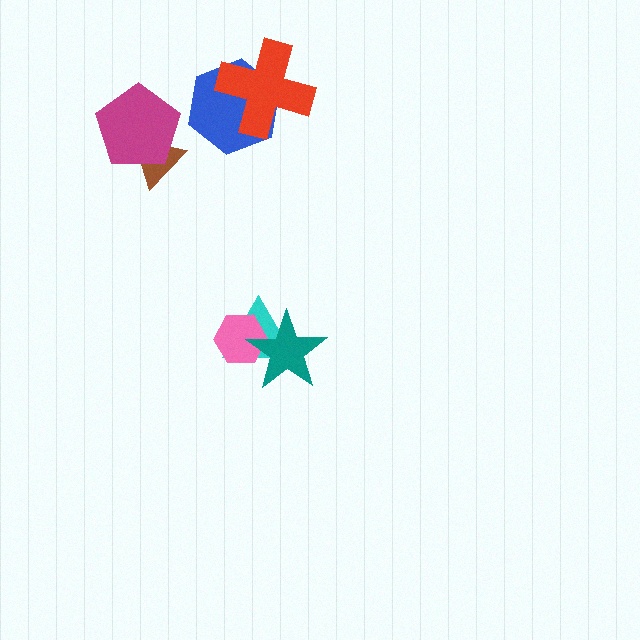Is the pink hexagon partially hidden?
Yes, it is partially covered by another shape.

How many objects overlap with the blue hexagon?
1 object overlaps with the blue hexagon.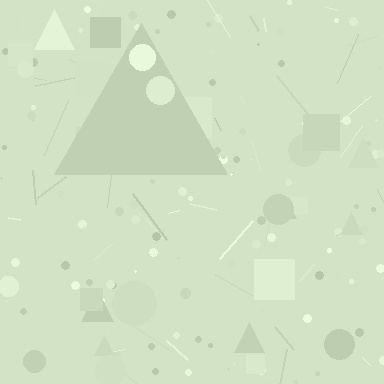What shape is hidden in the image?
A triangle is hidden in the image.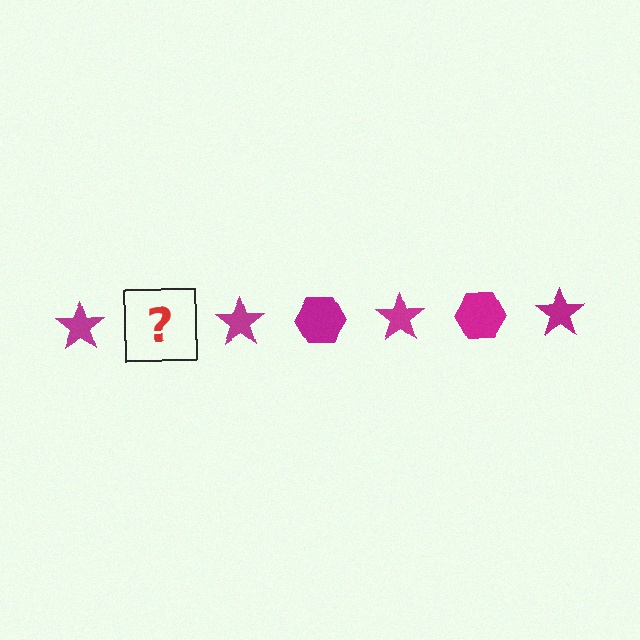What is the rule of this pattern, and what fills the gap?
The rule is that the pattern cycles through star, hexagon shapes in magenta. The gap should be filled with a magenta hexagon.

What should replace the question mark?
The question mark should be replaced with a magenta hexagon.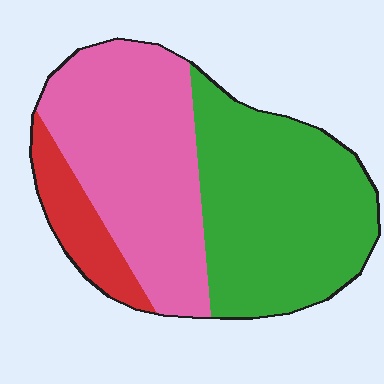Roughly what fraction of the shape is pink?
Pink covers about 45% of the shape.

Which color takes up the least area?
Red, at roughly 10%.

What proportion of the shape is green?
Green covers about 45% of the shape.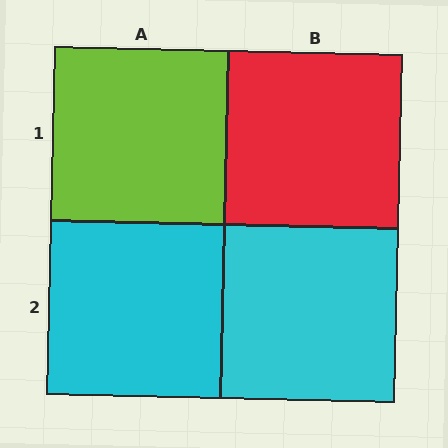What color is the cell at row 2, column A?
Cyan.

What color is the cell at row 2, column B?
Cyan.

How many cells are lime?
1 cell is lime.